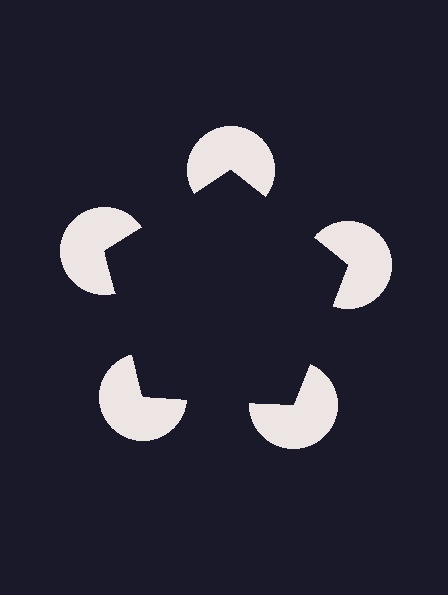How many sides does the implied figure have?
5 sides.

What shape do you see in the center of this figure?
An illusory pentagon — its edges are inferred from the aligned wedge cuts in the pac-man discs, not physically drawn.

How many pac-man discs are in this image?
There are 5 — one at each vertex of the illusory pentagon.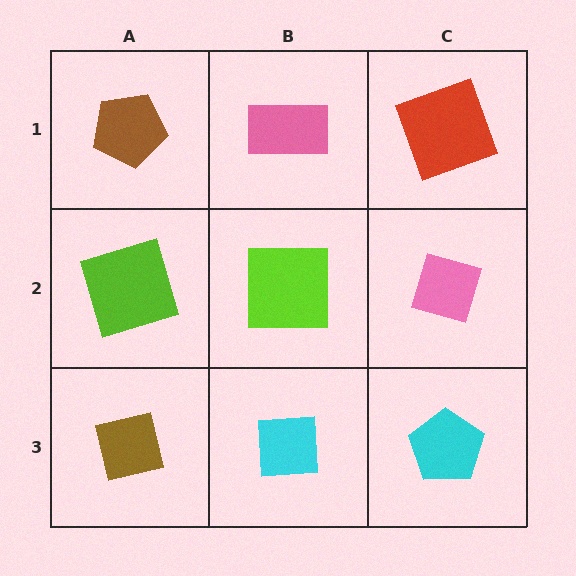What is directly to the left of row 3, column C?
A cyan square.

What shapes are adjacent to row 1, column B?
A lime square (row 2, column B), a brown pentagon (row 1, column A), a red square (row 1, column C).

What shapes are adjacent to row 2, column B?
A pink rectangle (row 1, column B), a cyan square (row 3, column B), a lime square (row 2, column A), a pink diamond (row 2, column C).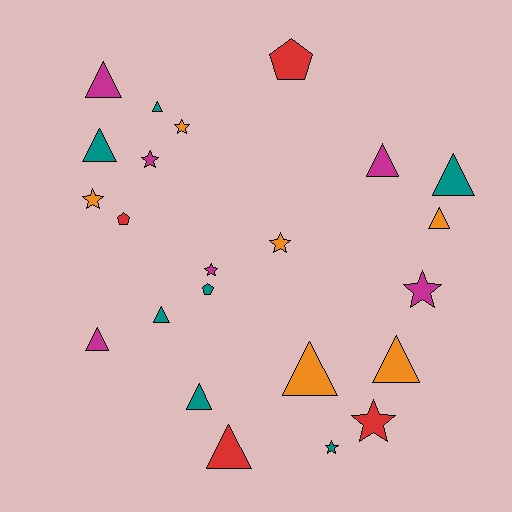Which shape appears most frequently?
Triangle, with 12 objects.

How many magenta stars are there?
There are 3 magenta stars.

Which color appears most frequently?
Teal, with 7 objects.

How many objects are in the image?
There are 23 objects.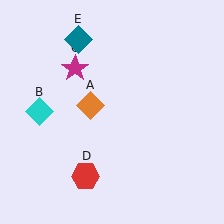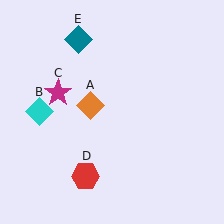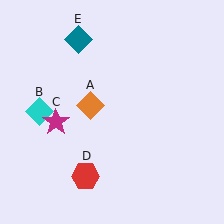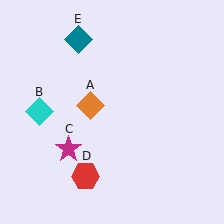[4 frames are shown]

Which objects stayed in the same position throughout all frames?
Orange diamond (object A) and cyan diamond (object B) and red hexagon (object D) and teal diamond (object E) remained stationary.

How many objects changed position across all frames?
1 object changed position: magenta star (object C).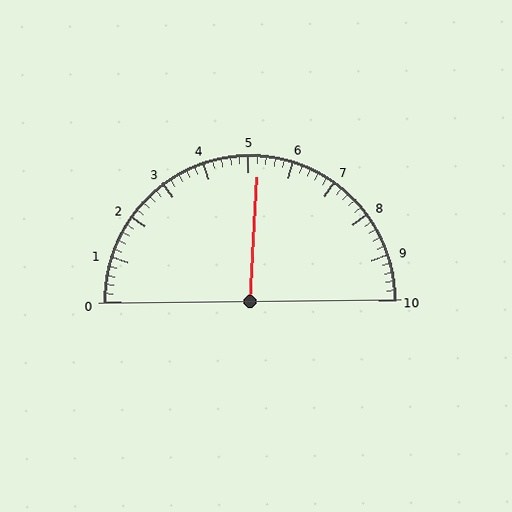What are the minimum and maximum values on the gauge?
The gauge ranges from 0 to 10.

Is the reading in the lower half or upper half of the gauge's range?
The reading is in the upper half of the range (0 to 10).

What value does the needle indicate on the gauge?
The needle indicates approximately 5.2.